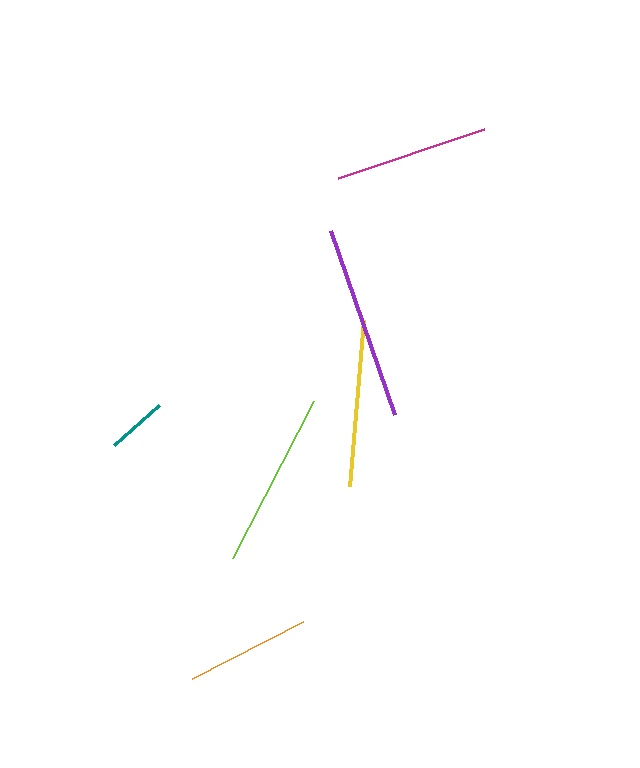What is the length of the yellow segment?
The yellow segment is approximately 166 pixels long.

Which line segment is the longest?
The purple line is the longest at approximately 195 pixels.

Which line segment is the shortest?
The teal line is the shortest at approximately 60 pixels.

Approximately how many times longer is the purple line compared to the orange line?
The purple line is approximately 1.5 times the length of the orange line.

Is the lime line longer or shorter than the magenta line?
The lime line is longer than the magenta line.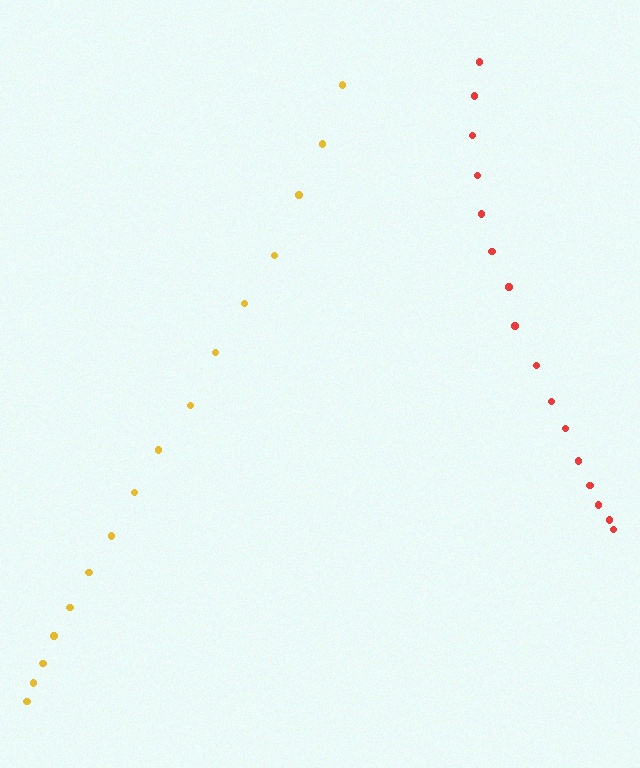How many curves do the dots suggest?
There are 2 distinct paths.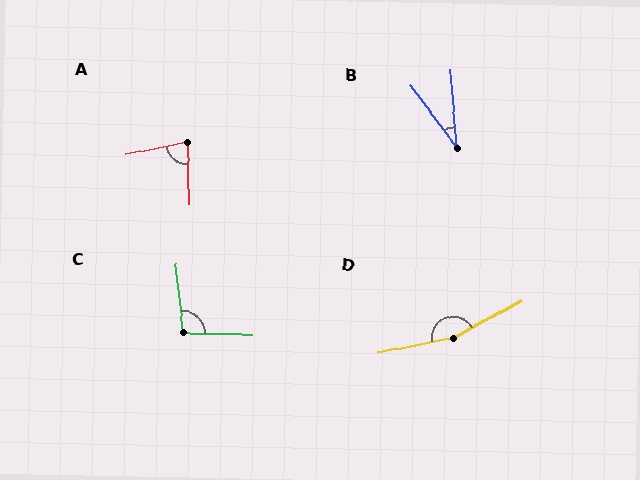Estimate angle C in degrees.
Approximately 97 degrees.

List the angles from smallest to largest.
B (32°), A (80°), C (97°), D (163°).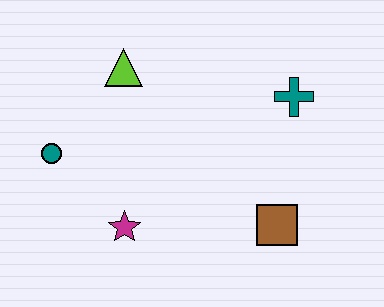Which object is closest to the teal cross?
The brown square is closest to the teal cross.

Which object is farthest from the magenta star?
The teal cross is farthest from the magenta star.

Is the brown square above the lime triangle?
No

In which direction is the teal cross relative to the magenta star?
The teal cross is to the right of the magenta star.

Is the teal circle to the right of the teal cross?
No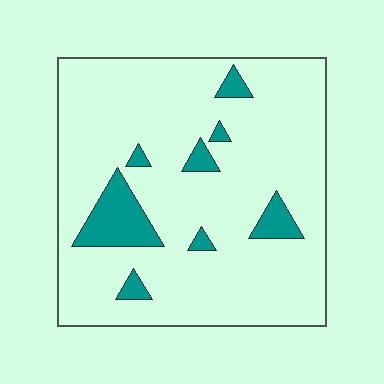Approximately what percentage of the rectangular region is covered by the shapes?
Approximately 10%.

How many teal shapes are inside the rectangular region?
8.